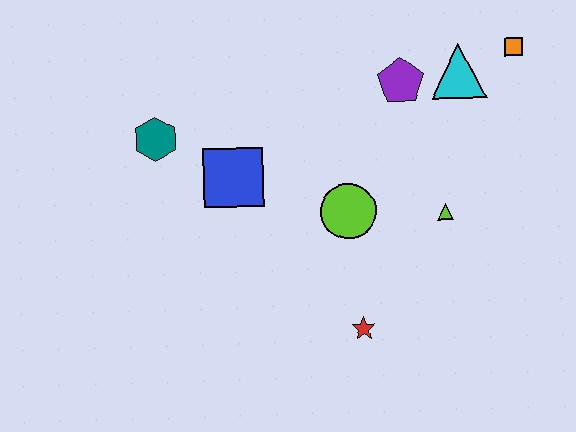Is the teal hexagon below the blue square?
No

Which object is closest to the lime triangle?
The lime circle is closest to the lime triangle.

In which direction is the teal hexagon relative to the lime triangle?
The teal hexagon is to the left of the lime triangle.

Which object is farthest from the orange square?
The teal hexagon is farthest from the orange square.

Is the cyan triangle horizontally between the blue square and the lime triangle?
No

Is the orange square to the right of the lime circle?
Yes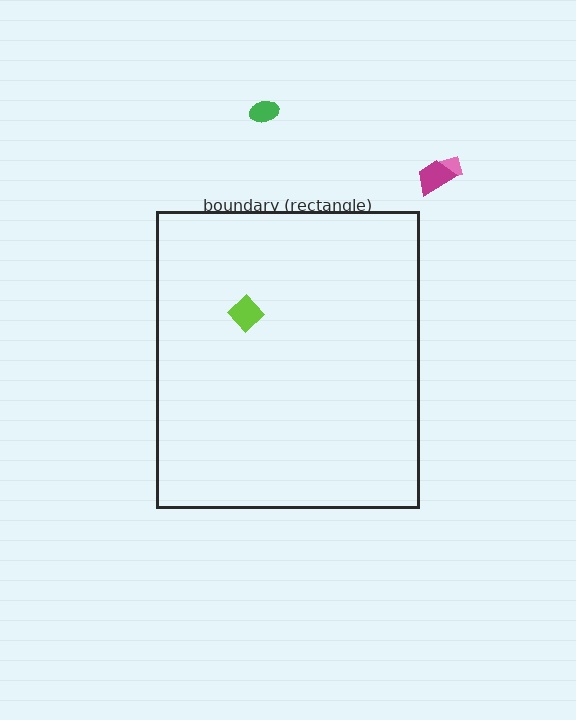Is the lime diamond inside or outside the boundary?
Inside.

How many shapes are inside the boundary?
1 inside, 3 outside.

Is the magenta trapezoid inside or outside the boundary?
Outside.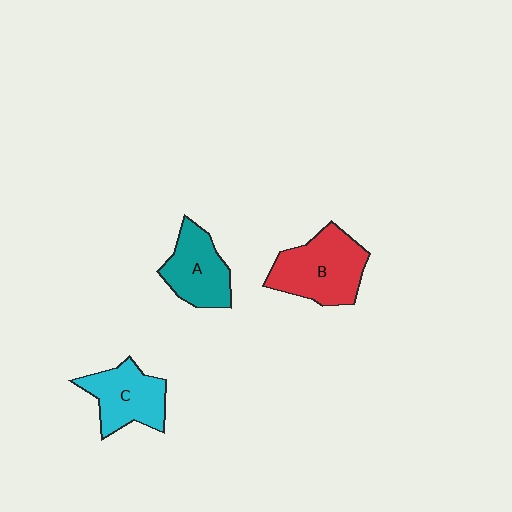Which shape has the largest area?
Shape B (red).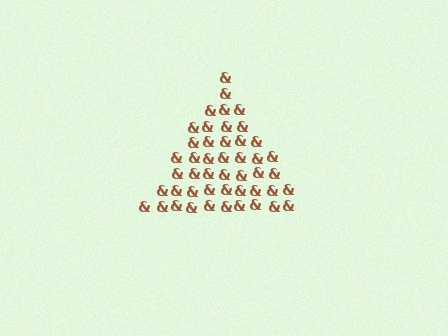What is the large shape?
The large shape is a triangle.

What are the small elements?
The small elements are ampersands.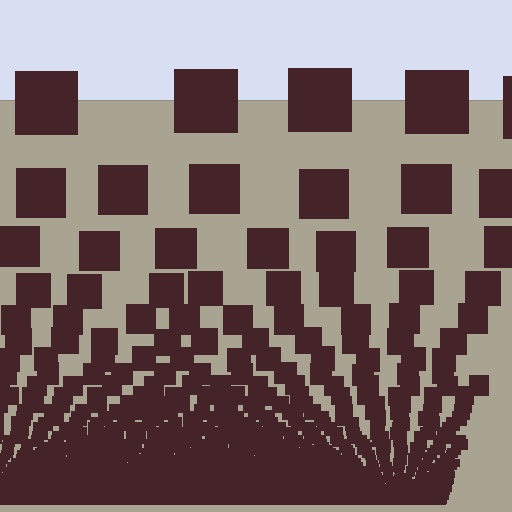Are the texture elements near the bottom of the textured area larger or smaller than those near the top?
Smaller. The gradient is inverted — elements near the bottom are smaller and denser.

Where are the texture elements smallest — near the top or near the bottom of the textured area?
Near the bottom.